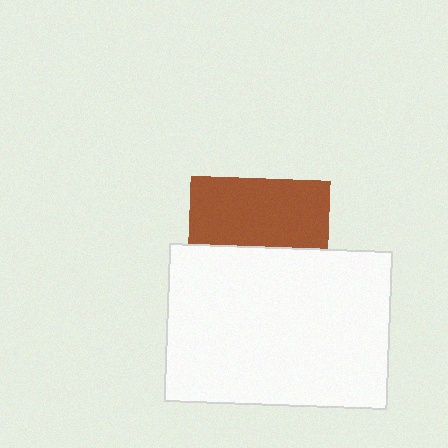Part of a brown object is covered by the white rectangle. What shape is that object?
It is a square.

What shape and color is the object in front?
The object in front is a white rectangle.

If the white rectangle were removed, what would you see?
You would see the complete brown square.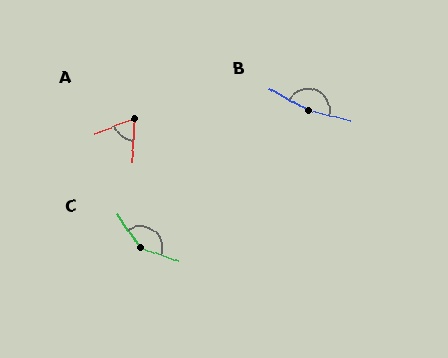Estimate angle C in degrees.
Approximately 144 degrees.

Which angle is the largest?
B, at approximately 164 degrees.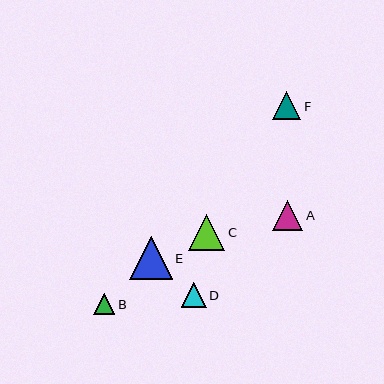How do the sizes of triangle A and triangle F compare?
Triangle A and triangle F are approximately the same size.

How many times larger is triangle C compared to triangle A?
Triangle C is approximately 1.2 times the size of triangle A.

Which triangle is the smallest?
Triangle B is the smallest with a size of approximately 21 pixels.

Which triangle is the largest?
Triangle E is the largest with a size of approximately 43 pixels.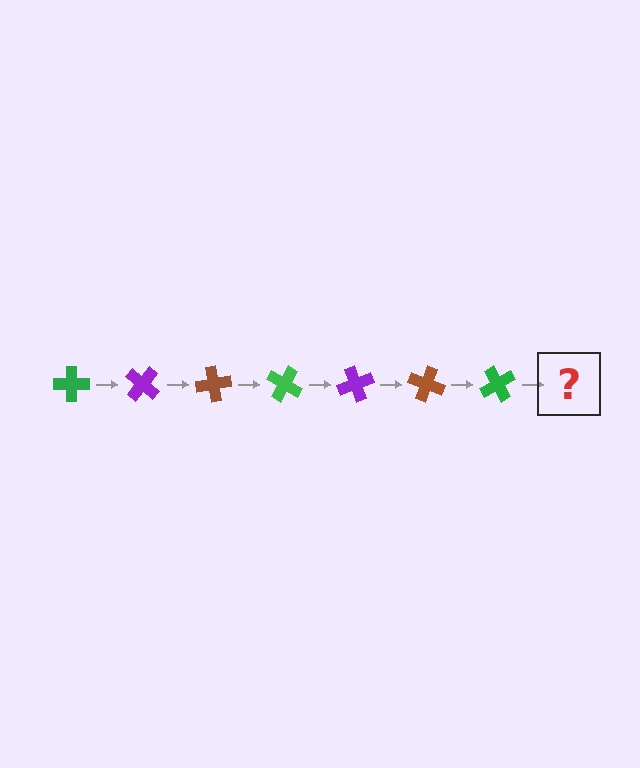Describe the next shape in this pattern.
It should be a purple cross, rotated 280 degrees from the start.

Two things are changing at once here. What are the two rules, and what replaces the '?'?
The two rules are that it rotates 40 degrees each step and the color cycles through green, purple, and brown. The '?' should be a purple cross, rotated 280 degrees from the start.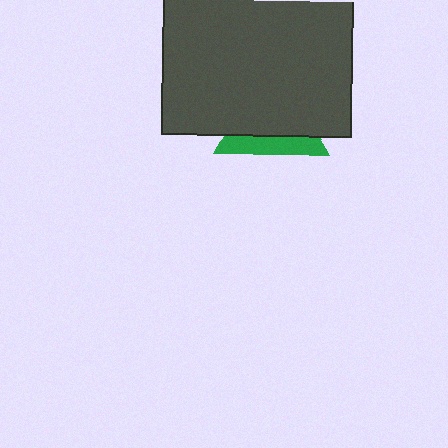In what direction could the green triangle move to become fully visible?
The green triangle could move down. That would shift it out from behind the dark gray rectangle entirely.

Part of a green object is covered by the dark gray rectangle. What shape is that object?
It is a triangle.